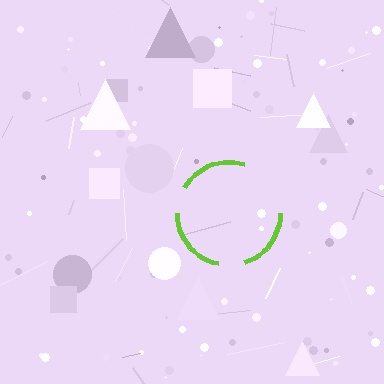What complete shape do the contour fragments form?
The contour fragments form a circle.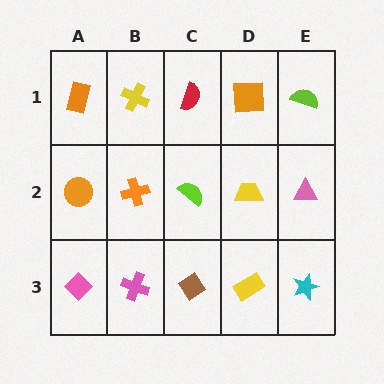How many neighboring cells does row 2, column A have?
3.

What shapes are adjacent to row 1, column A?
An orange circle (row 2, column A), a yellow cross (row 1, column B).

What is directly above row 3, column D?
A yellow trapezoid.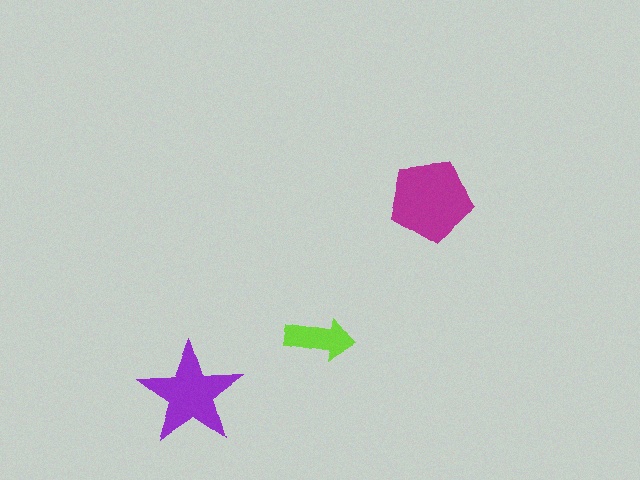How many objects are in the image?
There are 3 objects in the image.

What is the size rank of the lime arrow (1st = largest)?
3rd.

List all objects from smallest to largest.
The lime arrow, the purple star, the magenta pentagon.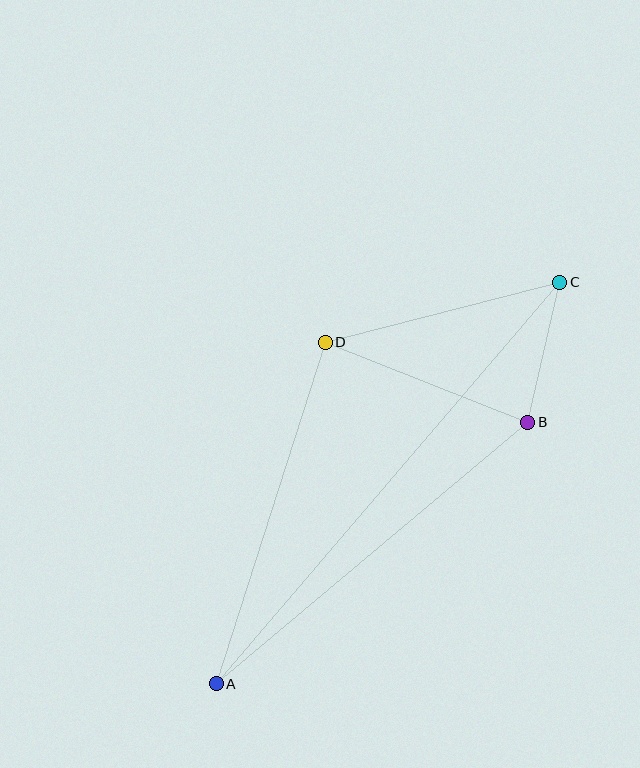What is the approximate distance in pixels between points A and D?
The distance between A and D is approximately 359 pixels.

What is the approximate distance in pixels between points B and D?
The distance between B and D is approximately 218 pixels.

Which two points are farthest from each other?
Points A and C are farthest from each other.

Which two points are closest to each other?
Points B and C are closest to each other.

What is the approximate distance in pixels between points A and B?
The distance between A and B is approximately 407 pixels.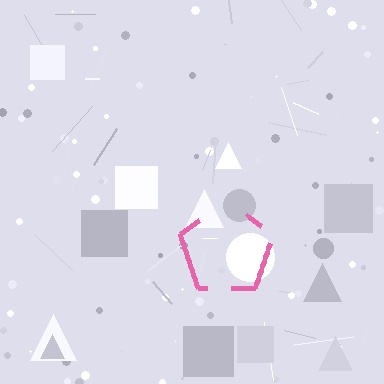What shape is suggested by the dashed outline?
The dashed outline suggests a pentagon.